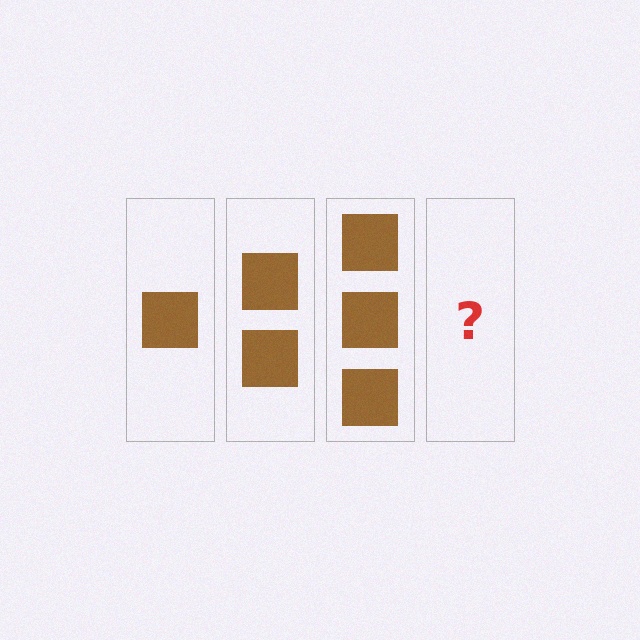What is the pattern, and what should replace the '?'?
The pattern is that each step adds one more square. The '?' should be 4 squares.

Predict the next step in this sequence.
The next step is 4 squares.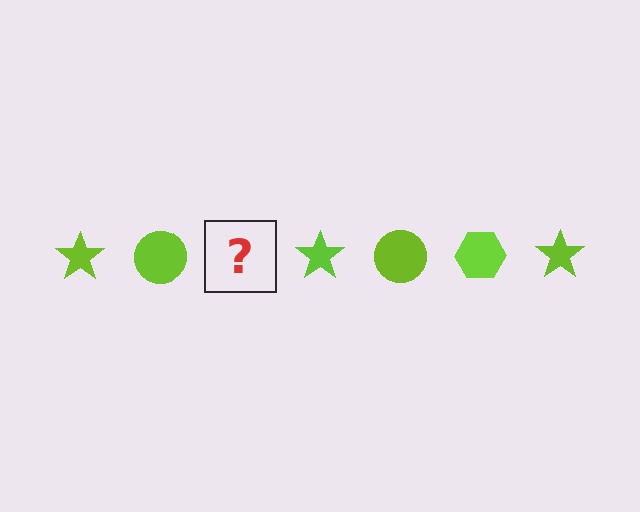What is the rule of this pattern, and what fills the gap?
The rule is that the pattern cycles through star, circle, hexagon shapes in lime. The gap should be filled with a lime hexagon.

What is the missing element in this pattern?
The missing element is a lime hexagon.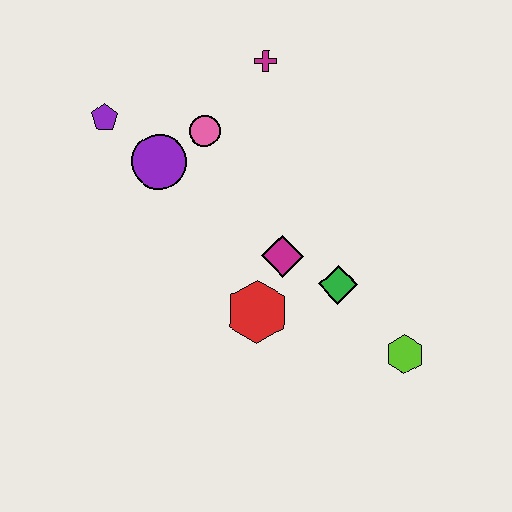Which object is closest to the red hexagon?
The magenta diamond is closest to the red hexagon.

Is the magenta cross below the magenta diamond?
No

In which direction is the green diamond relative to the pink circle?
The green diamond is below the pink circle.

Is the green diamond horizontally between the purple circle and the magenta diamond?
No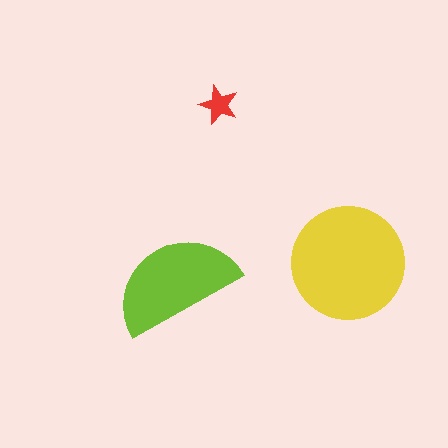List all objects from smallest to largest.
The red star, the lime semicircle, the yellow circle.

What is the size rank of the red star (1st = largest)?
3rd.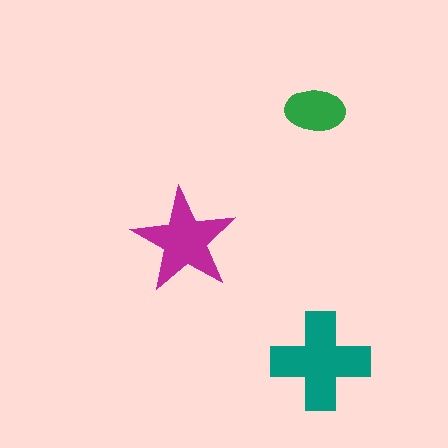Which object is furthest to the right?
The teal cross is rightmost.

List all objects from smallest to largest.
The green ellipse, the magenta star, the teal cross.